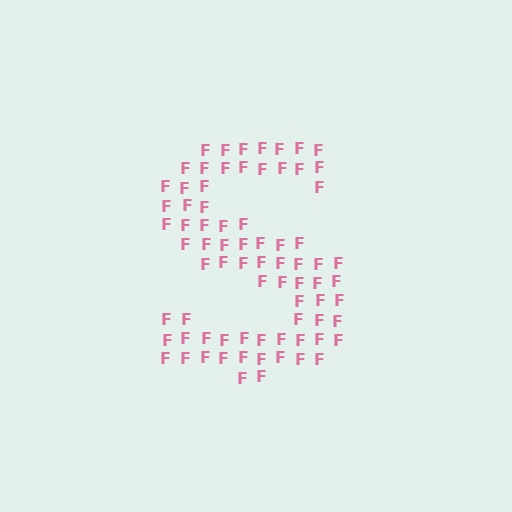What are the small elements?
The small elements are letter F's.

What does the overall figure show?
The overall figure shows the letter S.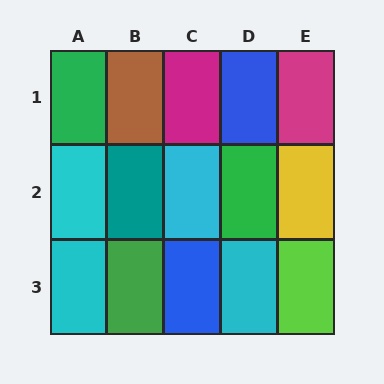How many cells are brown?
1 cell is brown.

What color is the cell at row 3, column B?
Green.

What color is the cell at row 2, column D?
Green.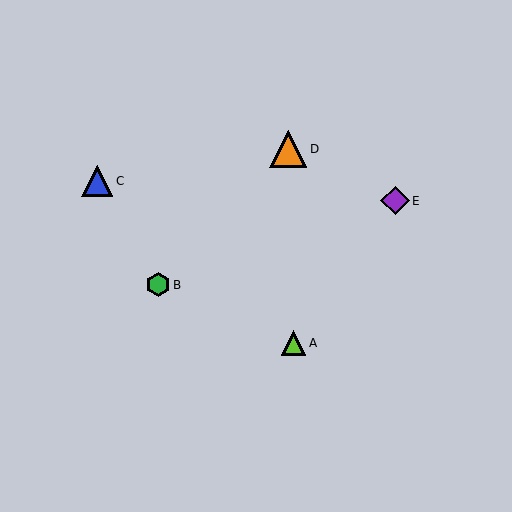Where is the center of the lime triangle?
The center of the lime triangle is at (294, 343).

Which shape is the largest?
The orange triangle (labeled D) is the largest.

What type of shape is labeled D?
Shape D is an orange triangle.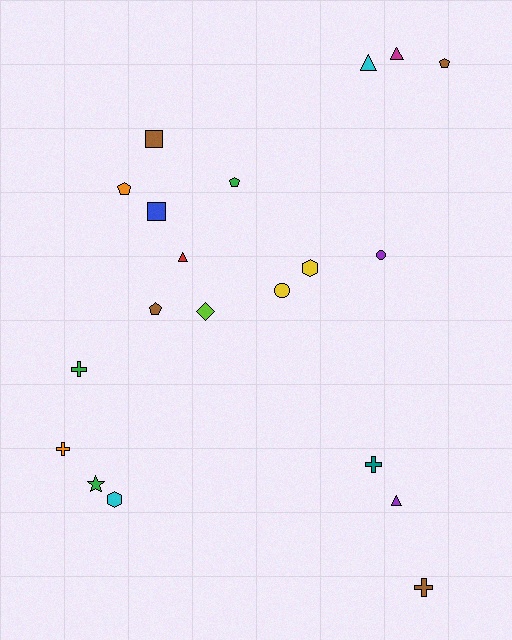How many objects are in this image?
There are 20 objects.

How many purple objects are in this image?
There are 2 purple objects.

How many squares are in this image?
There are 2 squares.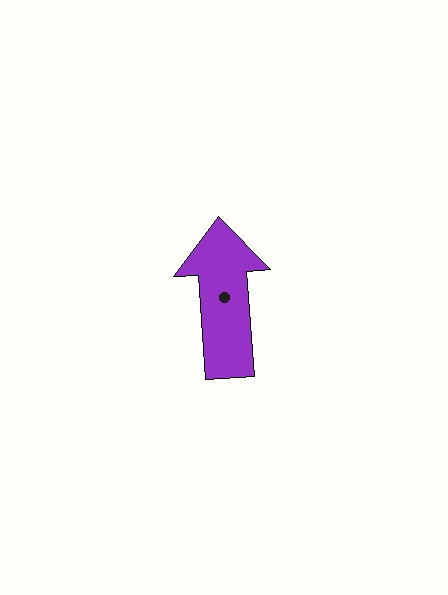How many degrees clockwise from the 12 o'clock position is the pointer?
Approximately 356 degrees.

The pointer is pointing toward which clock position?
Roughly 12 o'clock.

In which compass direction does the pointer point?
North.